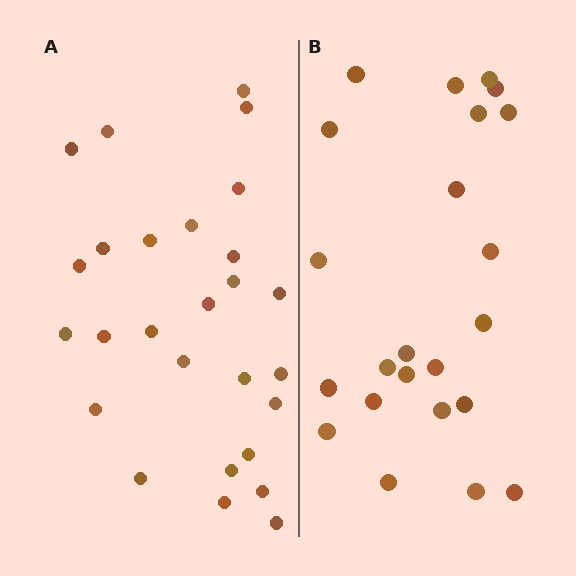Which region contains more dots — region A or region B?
Region A (the left region) has more dots.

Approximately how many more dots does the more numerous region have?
Region A has about 4 more dots than region B.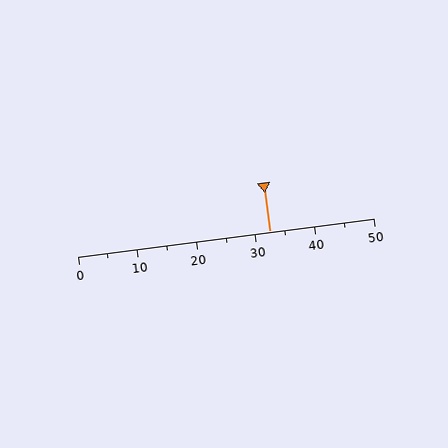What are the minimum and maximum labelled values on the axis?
The axis runs from 0 to 50.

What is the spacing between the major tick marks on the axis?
The major ticks are spaced 10 apart.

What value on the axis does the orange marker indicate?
The marker indicates approximately 32.5.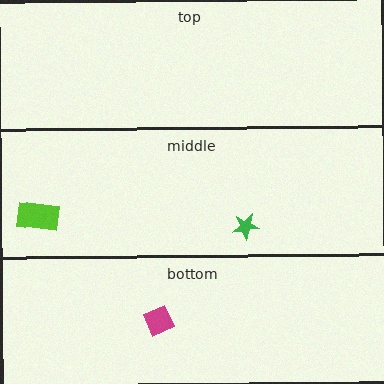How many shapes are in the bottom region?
1.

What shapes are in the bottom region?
The magenta diamond.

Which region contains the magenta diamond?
The bottom region.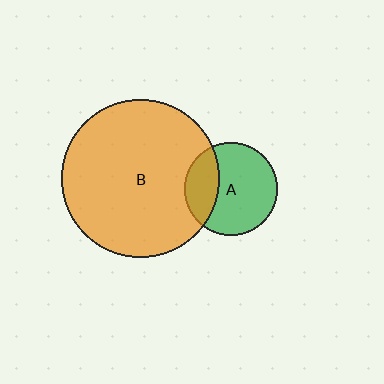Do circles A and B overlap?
Yes.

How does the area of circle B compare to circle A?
Approximately 2.9 times.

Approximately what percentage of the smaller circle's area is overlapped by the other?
Approximately 30%.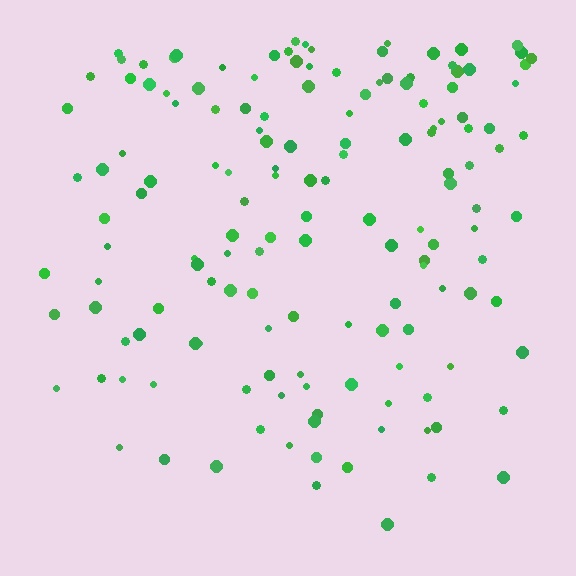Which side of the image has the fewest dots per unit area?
The bottom.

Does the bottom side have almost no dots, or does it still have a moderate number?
Still a moderate number, just noticeably fewer than the top.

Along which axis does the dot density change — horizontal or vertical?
Vertical.